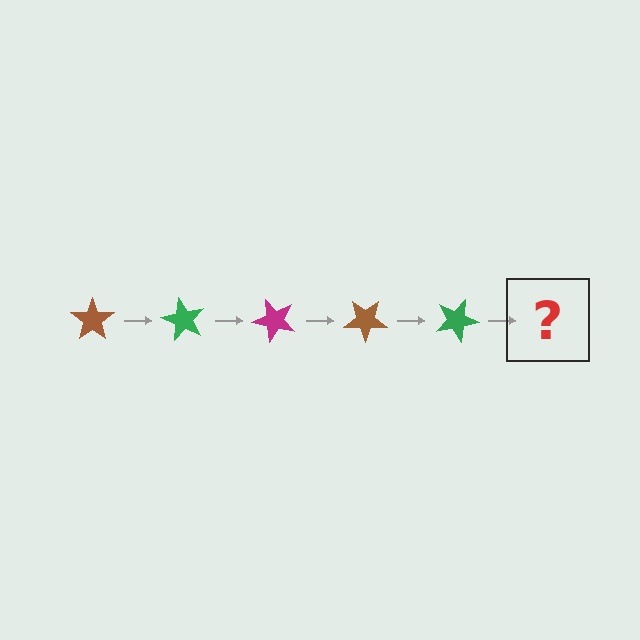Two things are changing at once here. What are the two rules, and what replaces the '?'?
The two rules are that it rotates 60 degrees each step and the color cycles through brown, green, and magenta. The '?' should be a magenta star, rotated 300 degrees from the start.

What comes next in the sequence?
The next element should be a magenta star, rotated 300 degrees from the start.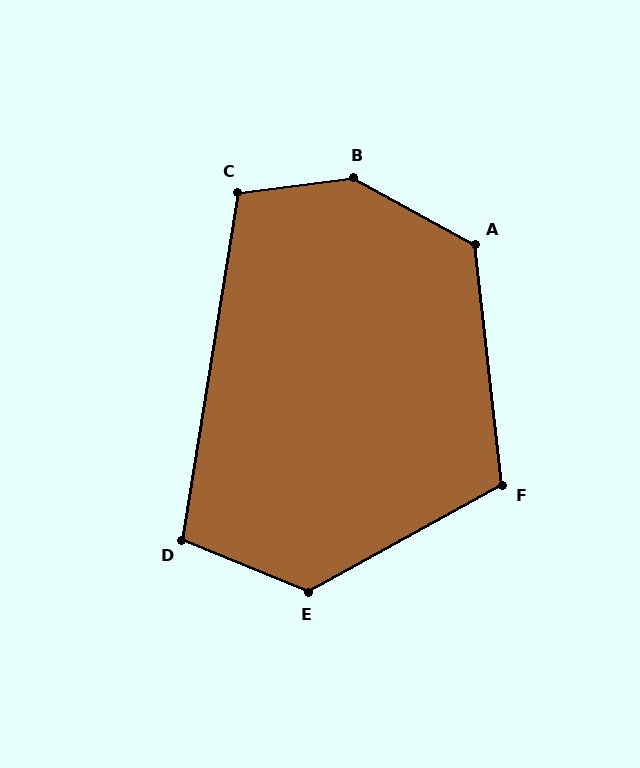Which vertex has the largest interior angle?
B, at approximately 144 degrees.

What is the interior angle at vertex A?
Approximately 125 degrees (obtuse).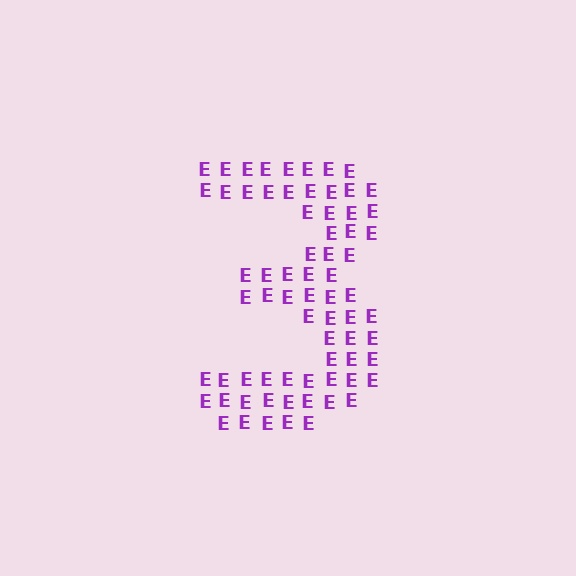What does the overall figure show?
The overall figure shows the digit 3.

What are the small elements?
The small elements are letter E's.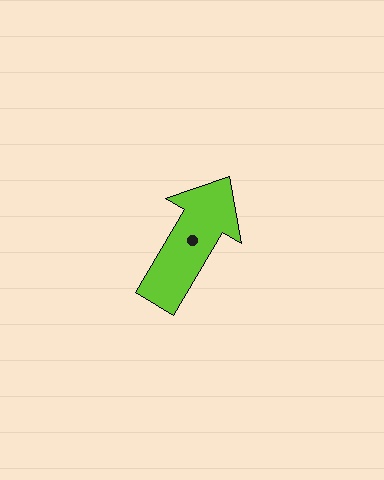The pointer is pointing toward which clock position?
Roughly 1 o'clock.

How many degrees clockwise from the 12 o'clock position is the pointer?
Approximately 31 degrees.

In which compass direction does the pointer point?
Northeast.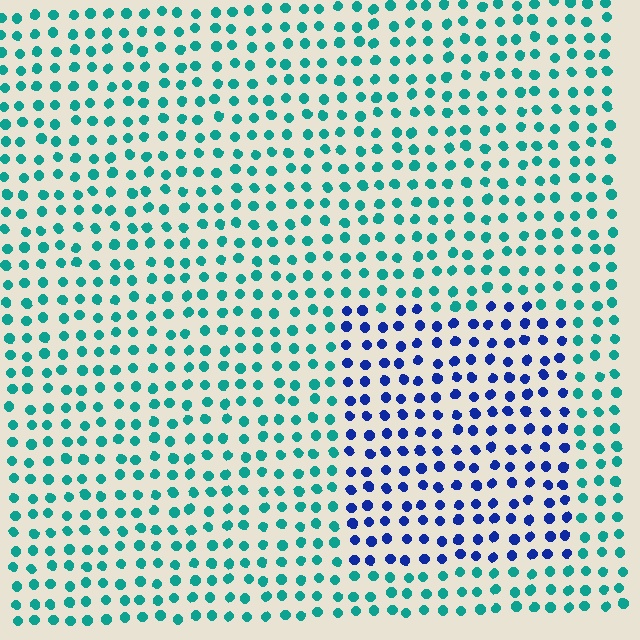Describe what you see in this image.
The image is filled with small teal elements in a uniform arrangement. A rectangle-shaped region is visible where the elements are tinted to a slightly different hue, forming a subtle color boundary.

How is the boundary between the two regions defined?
The boundary is defined purely by a slight shift in hue (about 56 degrees). Spacing, size, and orientation are identical on both sides.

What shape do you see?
I see a rectangle.